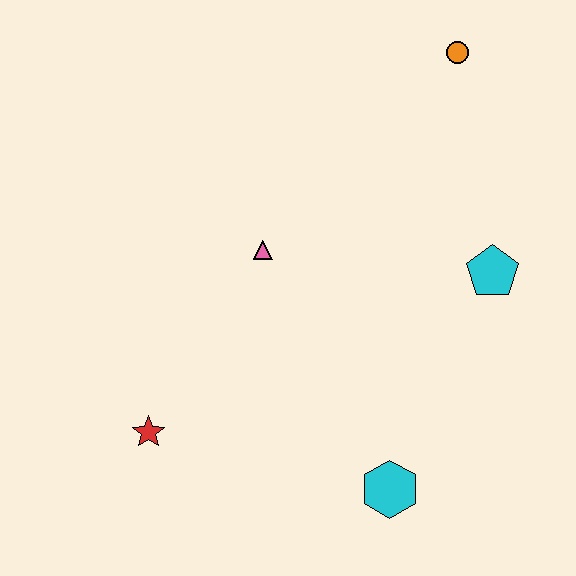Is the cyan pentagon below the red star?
No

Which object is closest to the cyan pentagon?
The orange circle is closest to the cyan pentagon.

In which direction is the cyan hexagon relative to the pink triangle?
The cyan hexagon is below the pink triangle.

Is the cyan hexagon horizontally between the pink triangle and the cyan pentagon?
Yes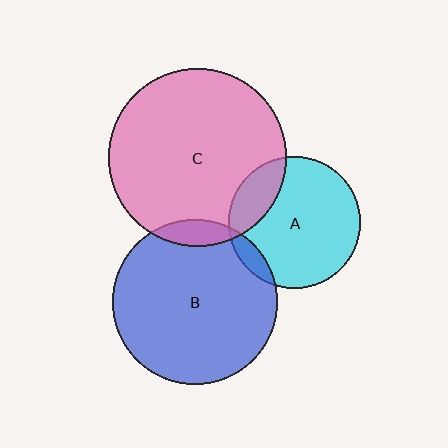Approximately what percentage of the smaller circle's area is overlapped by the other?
Approximately 10%.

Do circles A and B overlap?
Yes.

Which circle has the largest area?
Circle C (pink).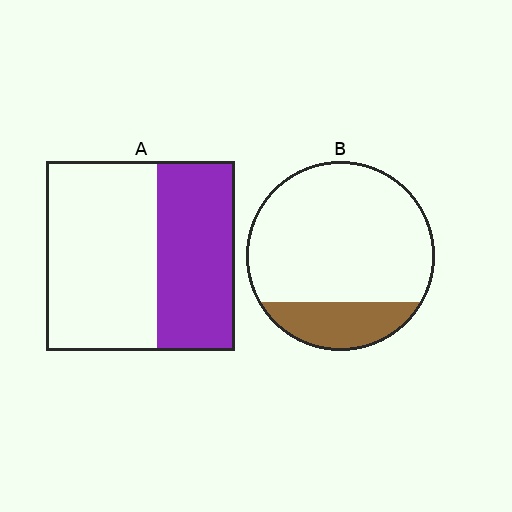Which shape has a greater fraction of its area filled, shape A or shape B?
Shape A.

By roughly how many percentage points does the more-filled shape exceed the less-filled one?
By roughly 20 percentage points (A over B).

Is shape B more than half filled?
No.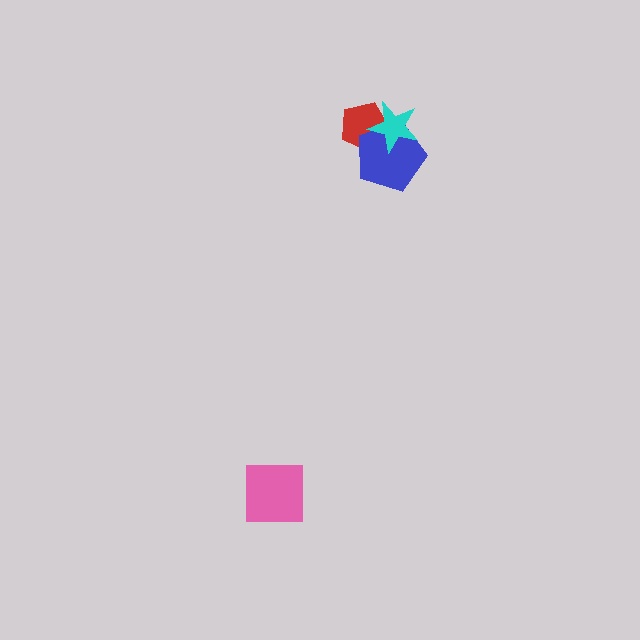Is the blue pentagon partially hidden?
Yes, it is partially covered by another shape.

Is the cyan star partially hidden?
No, no other shape covers it.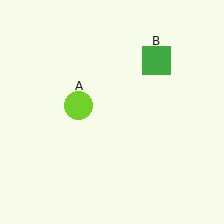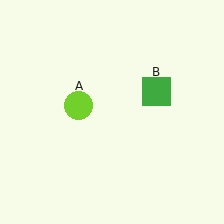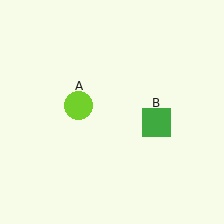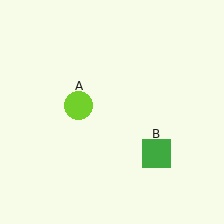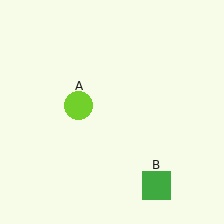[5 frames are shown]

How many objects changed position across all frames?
1 object changed position: green square (object B).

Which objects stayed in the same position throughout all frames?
Lime circle (object A) remained stationary.